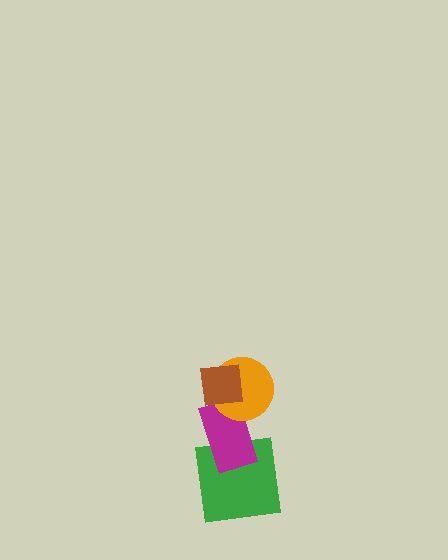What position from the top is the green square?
The green square is 4th from the top.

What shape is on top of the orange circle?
The brown square is on top of the orange circle.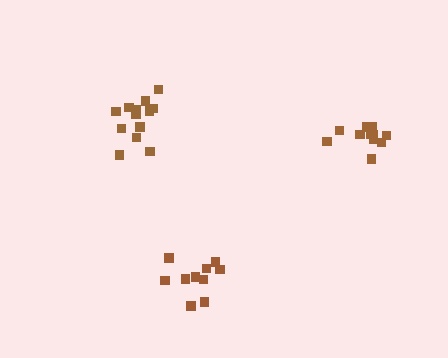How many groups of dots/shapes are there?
There are 3 groups.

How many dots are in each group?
Group 1: 10 dots, Group 2: 13 dots, Group 3: 11 dots (34 total).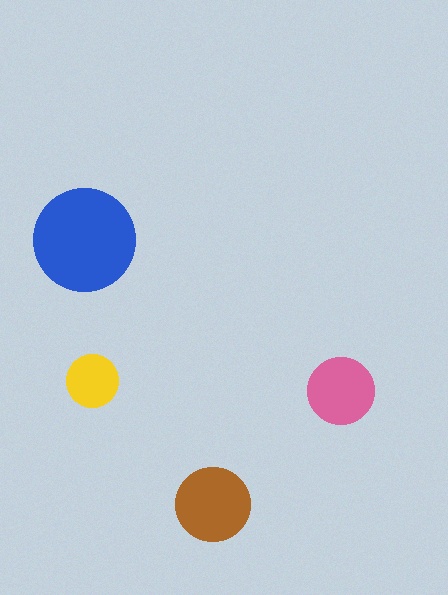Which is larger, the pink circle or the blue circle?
The blue one.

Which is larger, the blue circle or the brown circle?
The blue one.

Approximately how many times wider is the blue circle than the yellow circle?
About 2 times wider.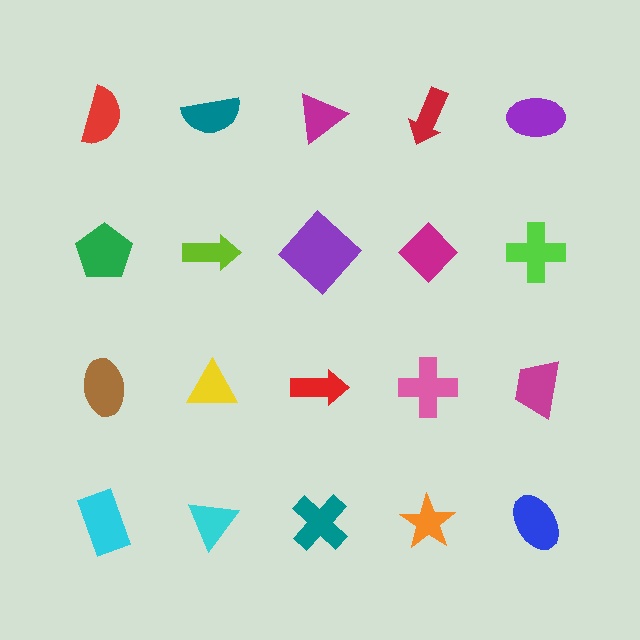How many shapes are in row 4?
5 shapes.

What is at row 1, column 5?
A purple ellipse.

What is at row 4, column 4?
An orange star.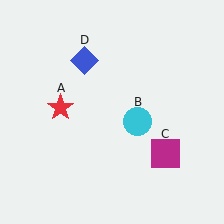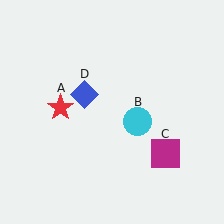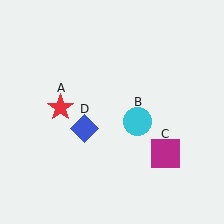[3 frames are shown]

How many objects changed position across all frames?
1 object changed position: blue diamond (object D).